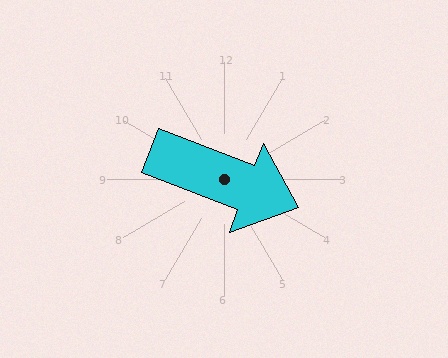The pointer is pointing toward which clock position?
Roughly 4 o'clock.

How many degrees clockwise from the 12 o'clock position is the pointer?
Approximately 111 degrees.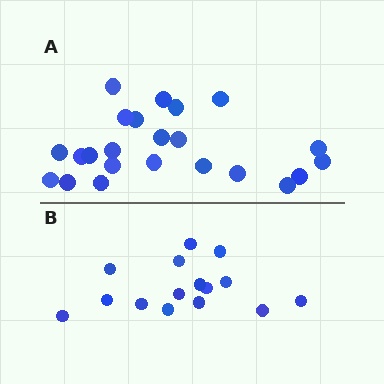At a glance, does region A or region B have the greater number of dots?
Region A (the top region) has more dots.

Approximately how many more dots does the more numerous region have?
Region A has roughly 8 or so more dots than region B.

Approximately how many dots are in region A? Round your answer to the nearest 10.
About 20 dots. (The exact count is 23, which rounds to 20.)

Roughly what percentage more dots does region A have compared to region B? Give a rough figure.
About 55% more.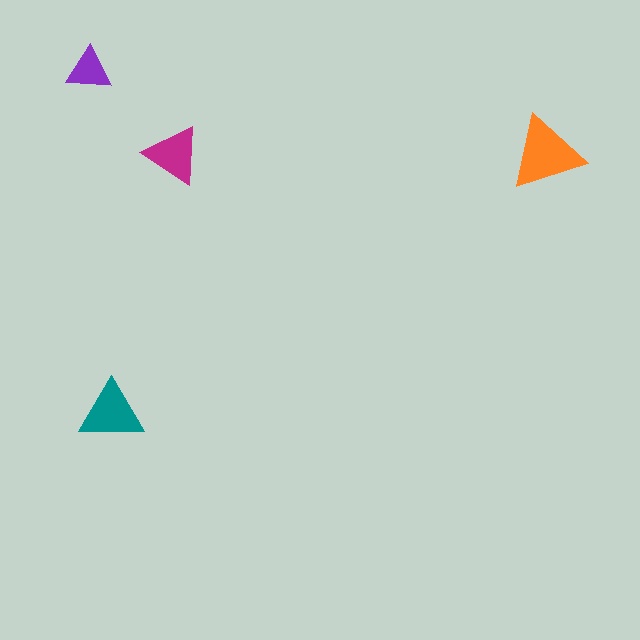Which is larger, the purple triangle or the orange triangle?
The orange one.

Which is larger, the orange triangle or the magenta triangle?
The orange one.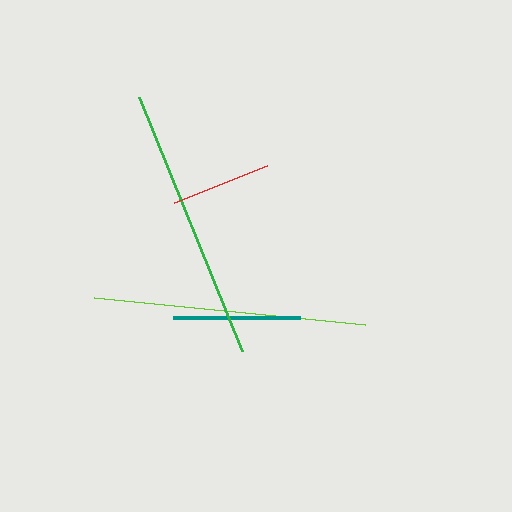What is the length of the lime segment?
The lime segment is approximately 273 pixels long.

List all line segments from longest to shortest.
From longest to shortest: green, lime, teal, red.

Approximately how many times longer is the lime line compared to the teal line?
The lime line is approximately 2.1 times the length of the teal line.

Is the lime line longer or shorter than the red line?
The lime line is longer than the red line.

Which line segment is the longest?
The green line is the longest at approximately 274 pixels.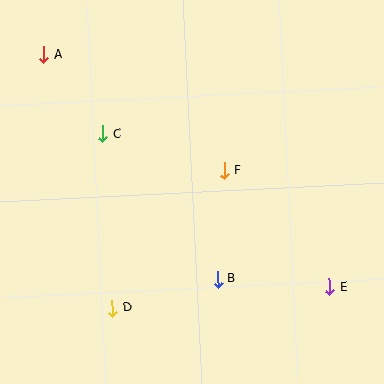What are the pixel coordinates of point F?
Point F is at (224, 171).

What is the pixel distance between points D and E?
The distance between D and E is 218 pixels.